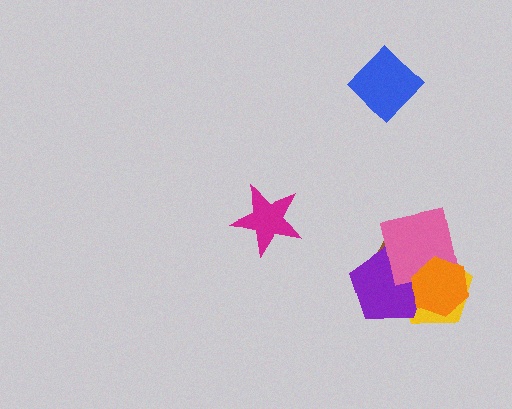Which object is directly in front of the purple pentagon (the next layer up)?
The pink square is directly in front of the purple pentagon.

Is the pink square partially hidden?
Yes, it is partially covered by another shape.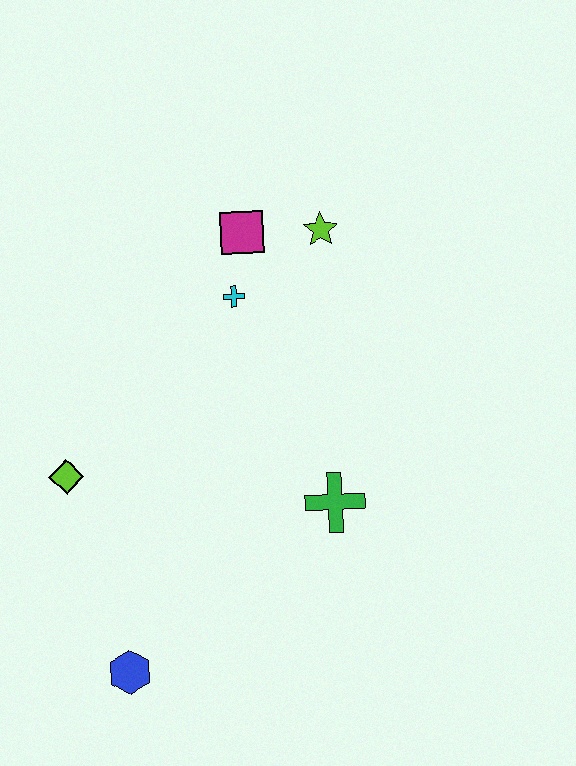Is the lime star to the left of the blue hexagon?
No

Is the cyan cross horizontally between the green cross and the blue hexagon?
Yes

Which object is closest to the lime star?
The magenta square is closest to the lime star.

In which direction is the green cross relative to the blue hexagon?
The green cross is to the right of the blue hexagon.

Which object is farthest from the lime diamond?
The lime star is farthest from the lime diamond.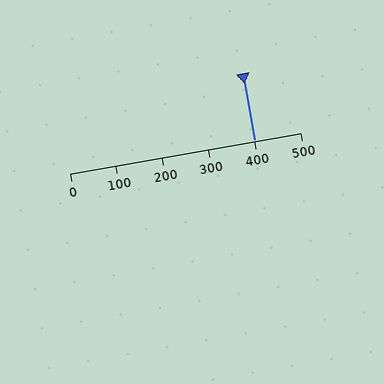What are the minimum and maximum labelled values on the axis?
The axis runs from 0 to 500.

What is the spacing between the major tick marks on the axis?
The major ticks are spaced 100 apart.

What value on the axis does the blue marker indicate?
The marker indicates approximately 400.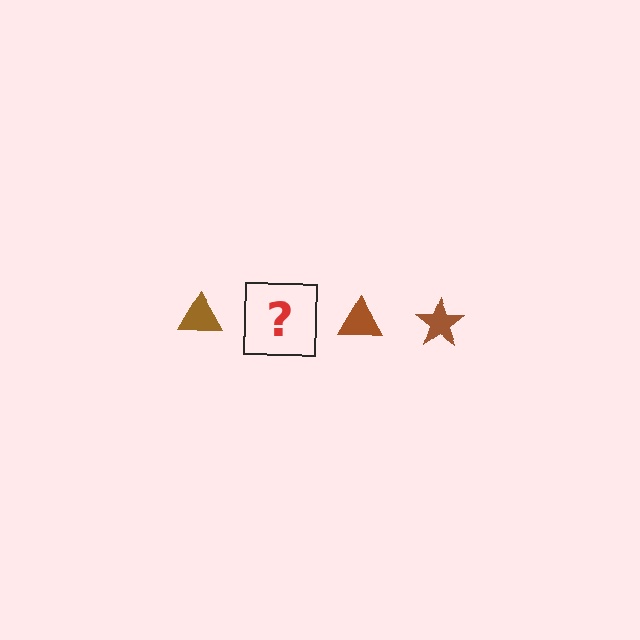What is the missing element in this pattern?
The missing element is a brown star.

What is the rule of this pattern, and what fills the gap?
The rule is that the pattern cycles through triangle, star shapes in brown. The gap should be filled with a brown star.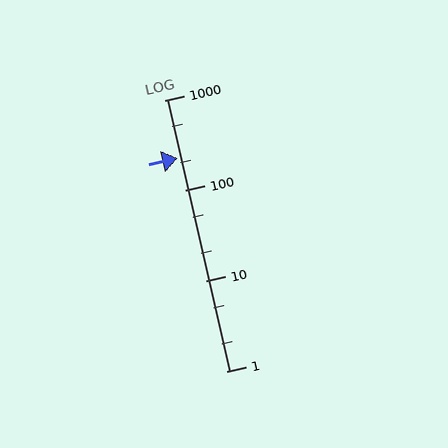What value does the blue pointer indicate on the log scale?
The pointer indicates approximately 230.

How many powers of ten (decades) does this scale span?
The scale spans 3 decades, from 1 to 1000.